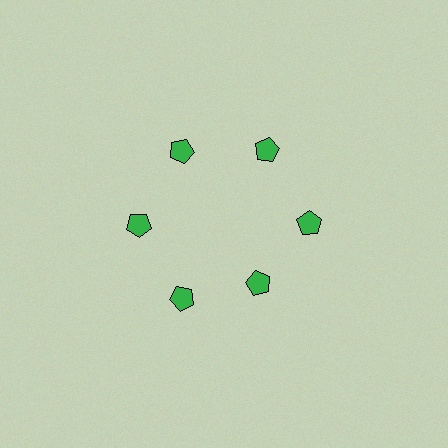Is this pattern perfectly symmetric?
No. The 6 green pentagons are arranged in a ring, but one element near the 5 o'clock position is pulled inward toward the center, breaking the 6-fold rotational symmetry.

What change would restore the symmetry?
The symmetry would be restored by moving it outward, back onto the ring so that all 6 pentagons sit at equal angles and equal distance from the center.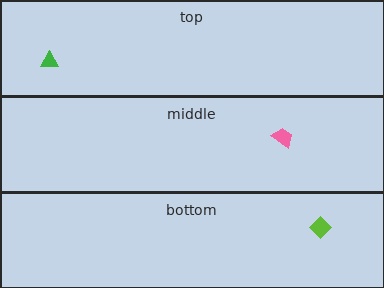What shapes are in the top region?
The green triangle.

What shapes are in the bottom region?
The lime diamond.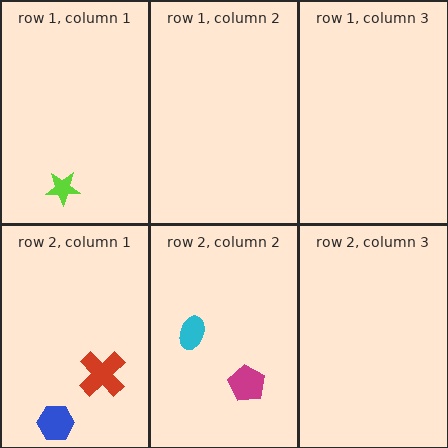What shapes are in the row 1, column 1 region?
The lime star.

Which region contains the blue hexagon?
The row 2, column 1 region.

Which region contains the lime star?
The row 1, column 1 region.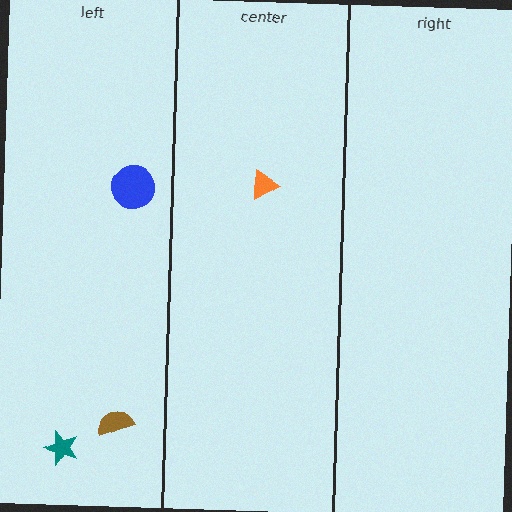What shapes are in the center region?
The orange triangle.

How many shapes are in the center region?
1.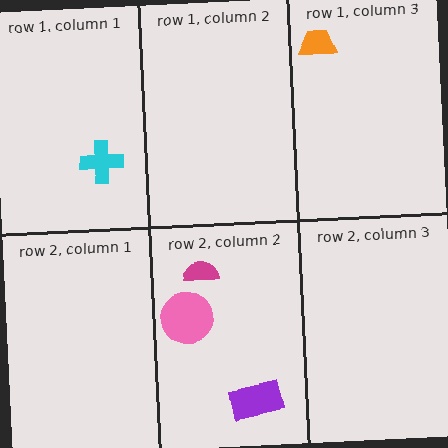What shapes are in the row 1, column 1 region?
The cyan cross.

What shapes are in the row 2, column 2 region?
The purple rectangle, the magenta semicircle, the pink circle.